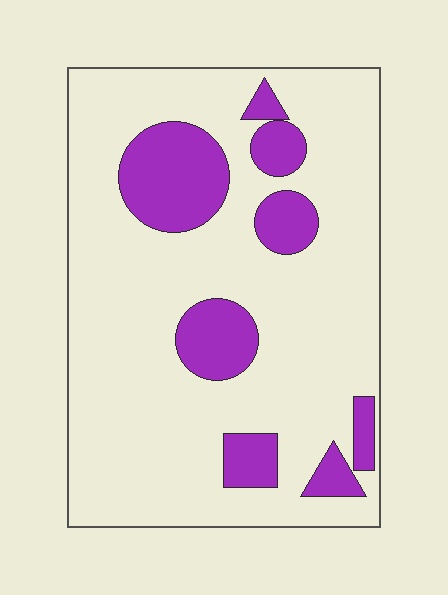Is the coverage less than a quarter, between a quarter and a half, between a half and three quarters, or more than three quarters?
Less than a quarter.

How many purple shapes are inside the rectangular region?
8.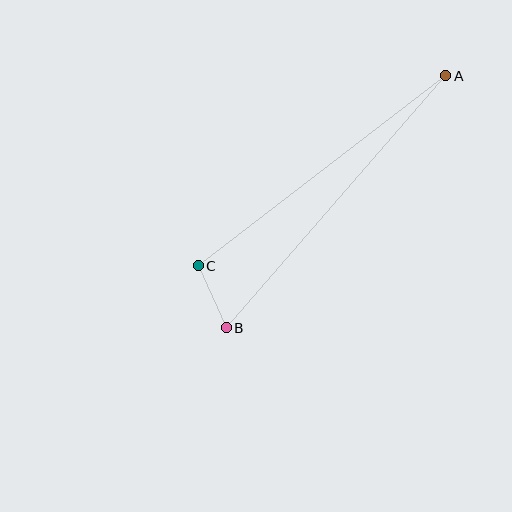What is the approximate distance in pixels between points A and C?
The distance between A and C is approximately 312 pixels.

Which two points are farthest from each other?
Points A and B are farthest from each other.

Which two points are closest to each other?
Points B and C are closest to each other.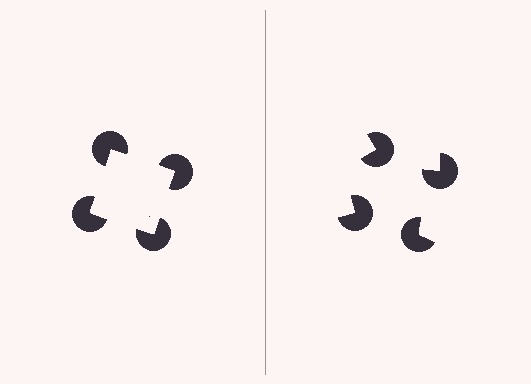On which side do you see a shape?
An illusory square appears on the left side. On the right side the wedge cuts are rotated, so no coherent shape forms.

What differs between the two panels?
The pac-man discs are positioned identically on both sides; only the wedge orientations differ. On the left they align to a square; on the right they are misaligned.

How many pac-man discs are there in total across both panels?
8 — 4 on each side.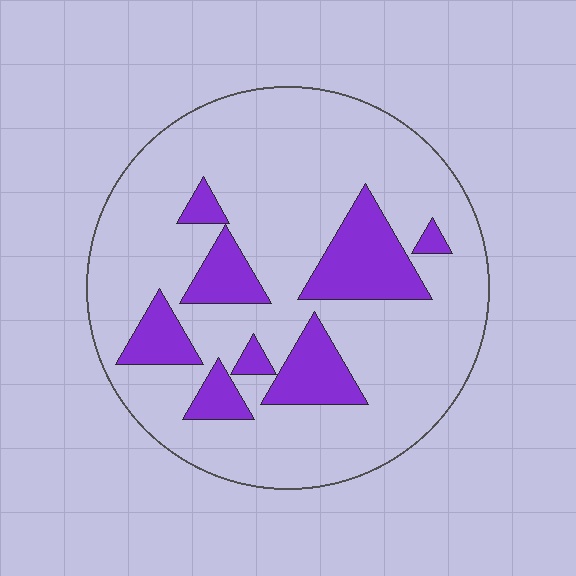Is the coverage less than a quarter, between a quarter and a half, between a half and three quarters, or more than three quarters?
Less than a quarter.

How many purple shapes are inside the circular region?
8.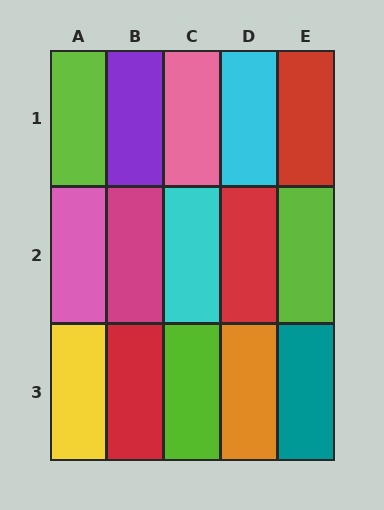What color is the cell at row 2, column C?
Cyan.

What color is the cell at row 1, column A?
Lime.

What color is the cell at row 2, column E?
Lime.